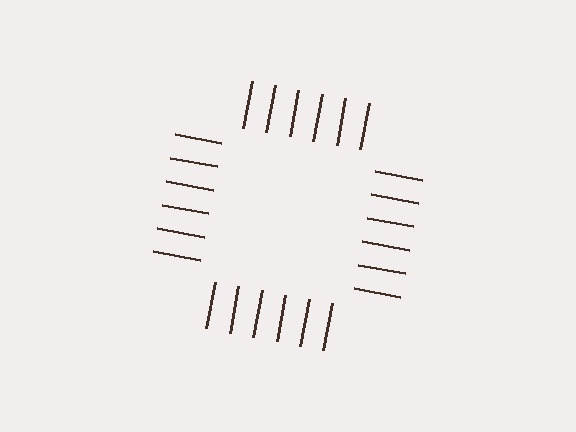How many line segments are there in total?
24 — 6 along each of the 4 edges.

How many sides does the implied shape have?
4 sides — the line-ends trace a square.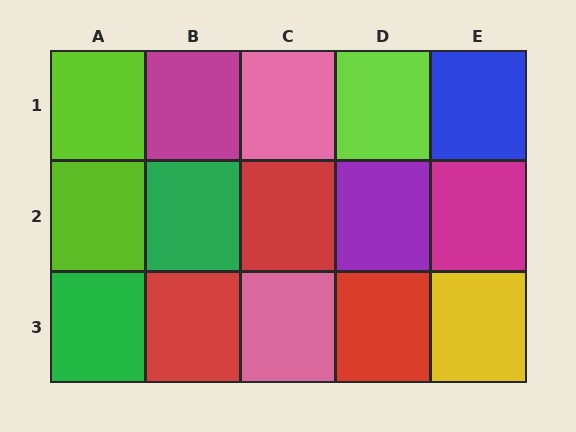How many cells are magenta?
2 cells are magenta.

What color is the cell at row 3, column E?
Yellow.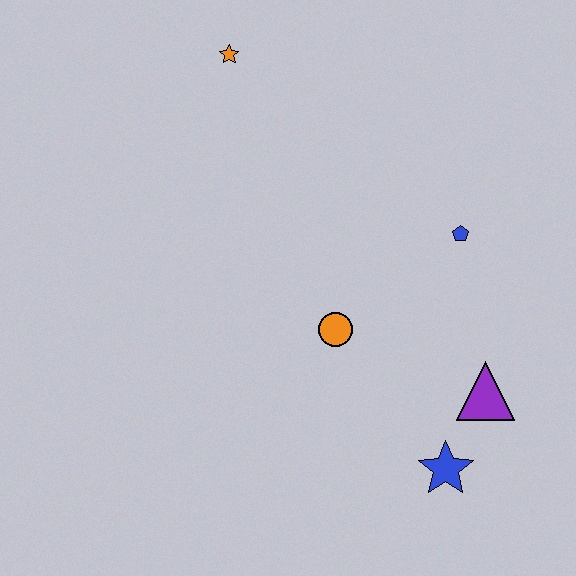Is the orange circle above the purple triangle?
Yes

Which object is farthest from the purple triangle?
The orange star is farthest from the purple triangle.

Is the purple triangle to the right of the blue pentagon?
Yes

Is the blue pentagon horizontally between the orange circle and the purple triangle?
Yes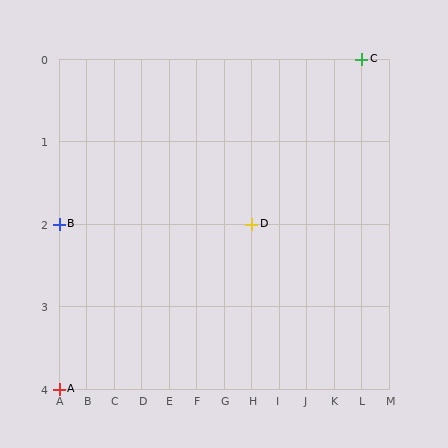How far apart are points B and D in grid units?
Points B and D are 7 columns apart.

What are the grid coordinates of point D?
Point D is at grid coordinates (H, 2).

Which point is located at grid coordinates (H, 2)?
Point D is at (H, 2).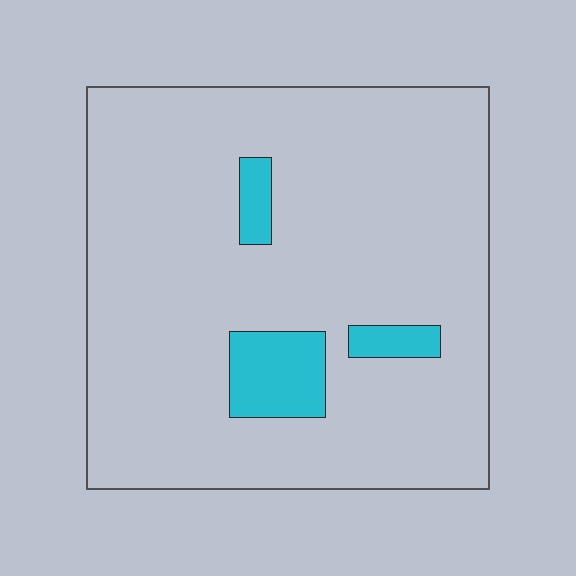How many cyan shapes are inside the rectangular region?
3.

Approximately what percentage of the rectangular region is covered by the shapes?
Approximately 10%.